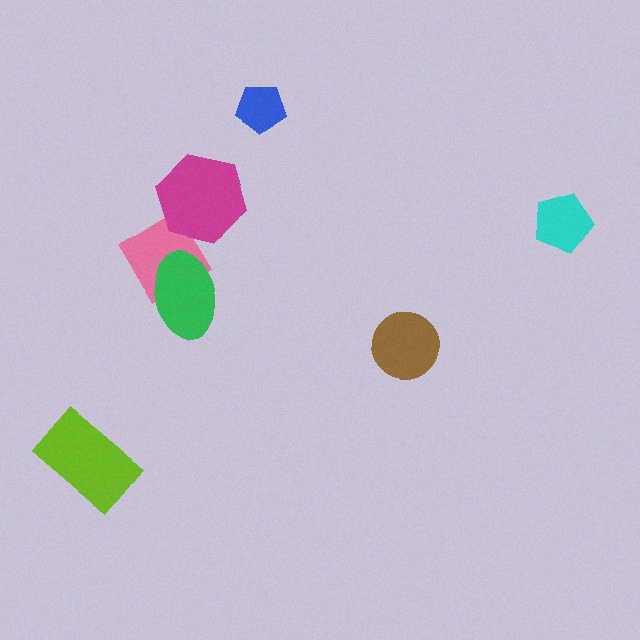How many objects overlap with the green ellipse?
1 object overlaps with the green ellipse.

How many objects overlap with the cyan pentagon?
0 objects overlap with the cyan pentagon.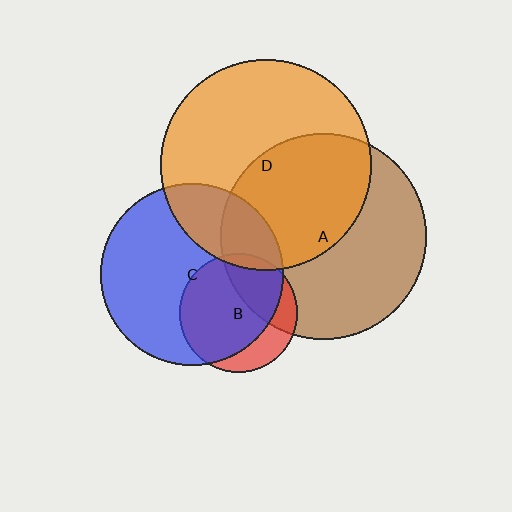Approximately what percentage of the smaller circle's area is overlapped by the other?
Approximately 75%.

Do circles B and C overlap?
Yes.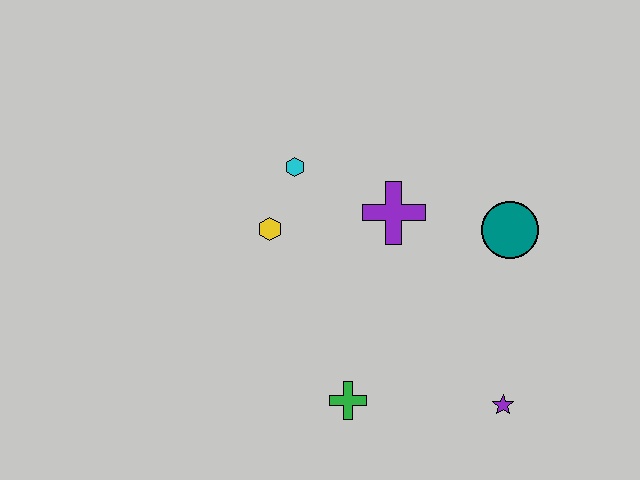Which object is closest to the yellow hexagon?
The cyan hexagon is closest to the yellow hexagon.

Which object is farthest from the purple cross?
The purple star is farthest from the purple cross.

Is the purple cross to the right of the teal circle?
No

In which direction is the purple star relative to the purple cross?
The purple star is below the purple cross.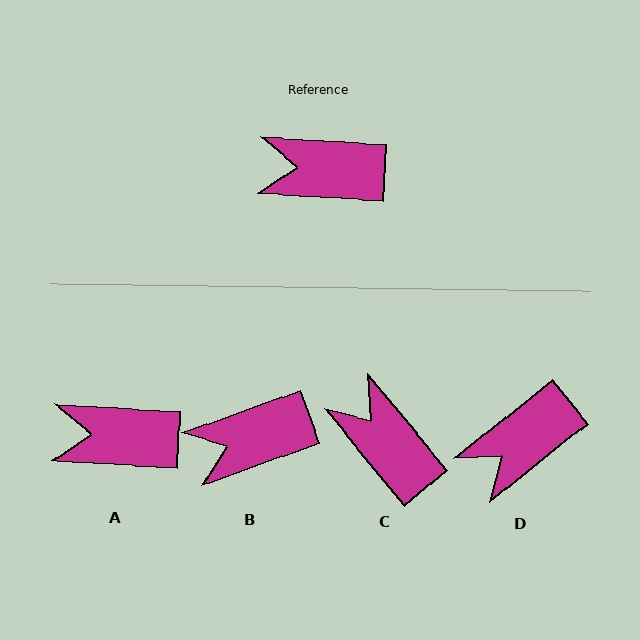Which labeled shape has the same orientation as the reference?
A.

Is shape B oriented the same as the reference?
No, it is off by about 23 degrees.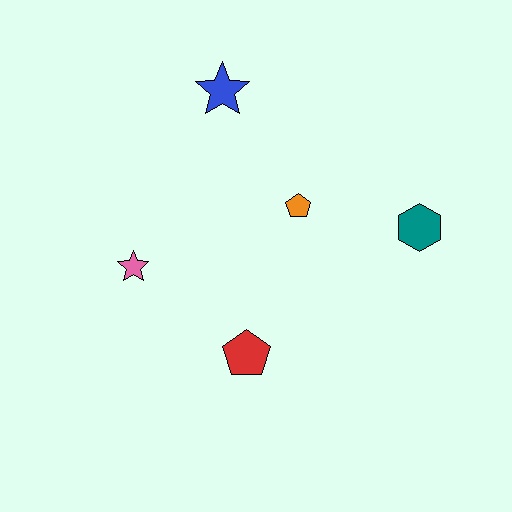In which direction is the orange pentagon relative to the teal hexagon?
The orange pentagon is to the left of the teal hexagon.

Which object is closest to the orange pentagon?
The teal hexagon is closest to the orange pentagon.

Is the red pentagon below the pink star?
Yes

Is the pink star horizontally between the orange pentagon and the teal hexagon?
No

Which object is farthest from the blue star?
The red pentagon is farthest from the blue star.